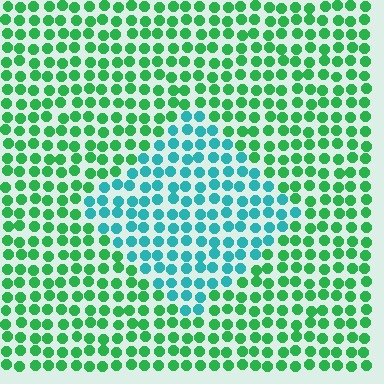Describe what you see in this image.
The image is filled with small green elements in a uniform arrangement. A diamond-shaped region is visible where the elements are tinted to a slightly different hue, forming a subtle color boundary.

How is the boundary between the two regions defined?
The boundary is defined purely by a slight shift in hue (about 46 degrees). Spacing, size, and orientation are identical on both sides.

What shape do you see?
I see a diamond.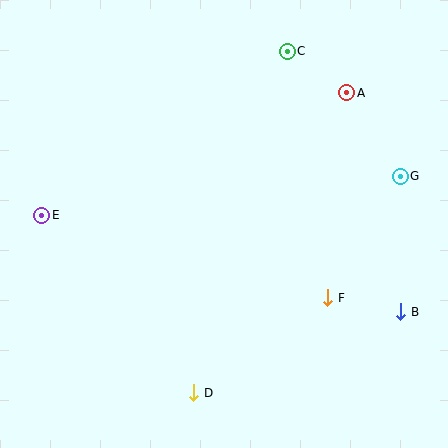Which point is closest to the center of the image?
Point F at (328, 298) is closest to the center.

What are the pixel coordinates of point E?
Point E is at (42, 215).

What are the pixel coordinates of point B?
Point B is at (401, 312).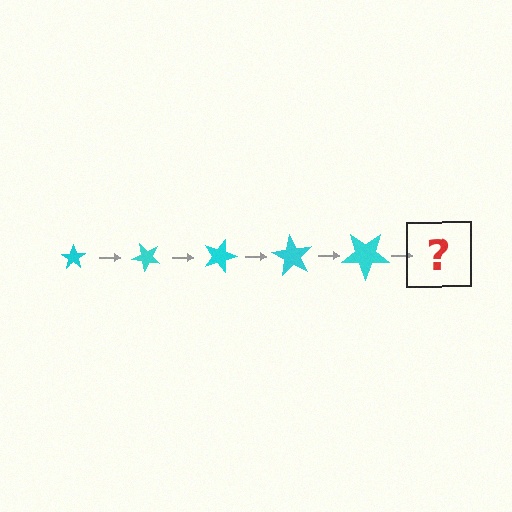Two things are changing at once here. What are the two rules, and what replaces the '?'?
The two rules are that the star grows larger each step and it rotates 45 degrees each step. The '?' should be a star, larger than the previous one and rotated 225 degrees from the start.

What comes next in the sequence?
The next element should be a star, larger than the previous one and rotated 225 degrees from the start.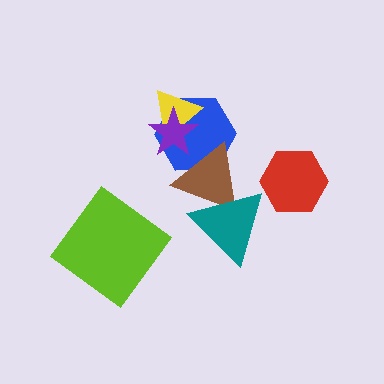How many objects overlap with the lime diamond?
0 objects overlap with the lime diamond.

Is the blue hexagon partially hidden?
Yes, it is partially covered by another shape.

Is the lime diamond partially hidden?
No, no other shape covers it.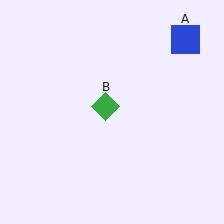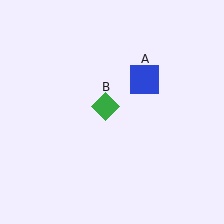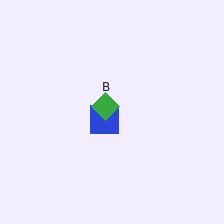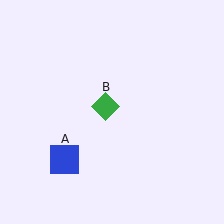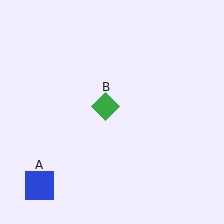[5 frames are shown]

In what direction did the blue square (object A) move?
The blue square (object A) moved down and to the left.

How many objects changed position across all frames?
1 object changed position: blue square (object A).